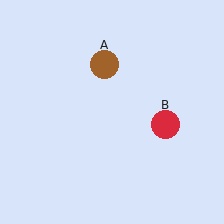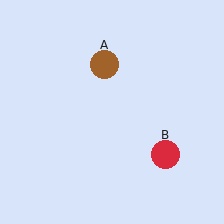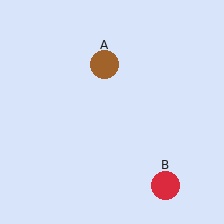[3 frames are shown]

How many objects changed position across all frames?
1 object changed position: red circle (object B).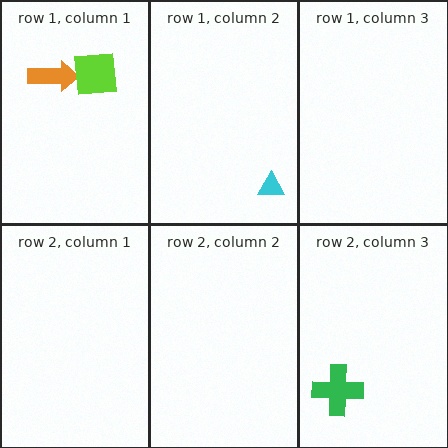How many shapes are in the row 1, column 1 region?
2.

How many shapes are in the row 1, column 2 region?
1.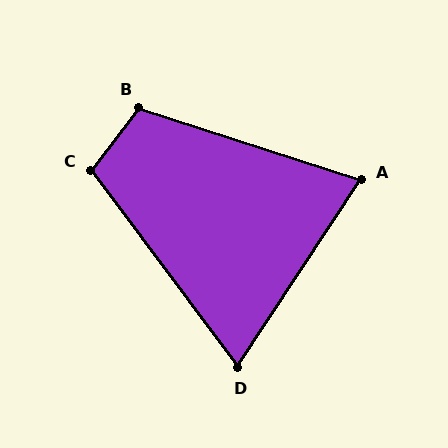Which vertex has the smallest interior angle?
D, at approximately 70 degrees.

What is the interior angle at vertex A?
Approximately 75 degrees (acute).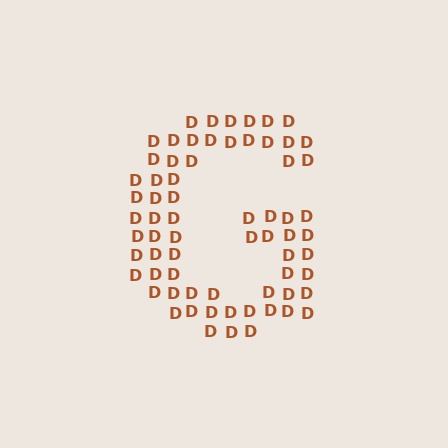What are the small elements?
The small elements are letter D's.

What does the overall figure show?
The overall figure shows the letter G.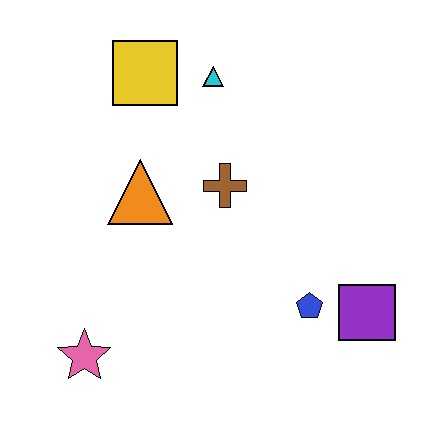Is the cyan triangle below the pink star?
No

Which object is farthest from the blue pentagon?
The yellow square is farthest from the blue pentagon.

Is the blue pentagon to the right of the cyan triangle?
Yes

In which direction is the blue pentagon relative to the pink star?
The blue pentagon is to the right of the pink star.